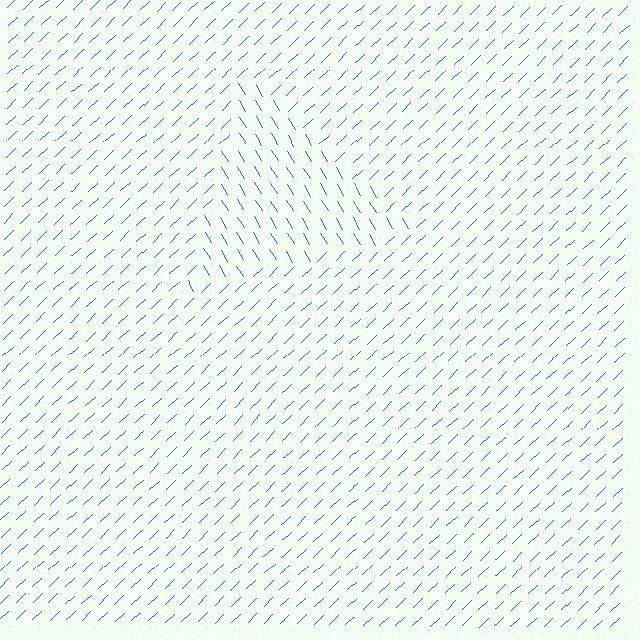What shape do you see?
I see a triangle.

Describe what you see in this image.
The image is filled with small blue line segments. A triangle region in the image has lines oriented differently from the surrounding lines, creating a visible texture boundary.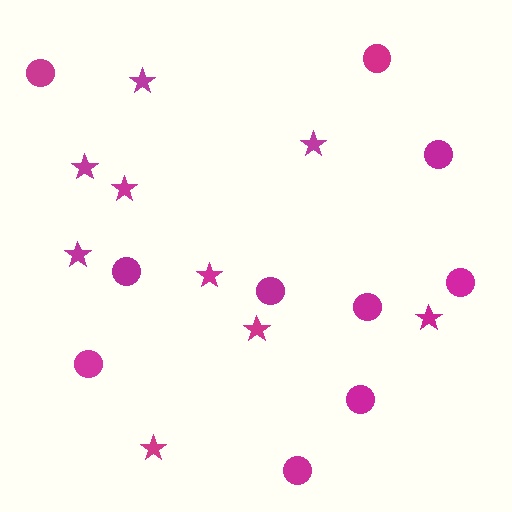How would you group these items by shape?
There are 2 groups: one group of circles (10) and one group of stars (9).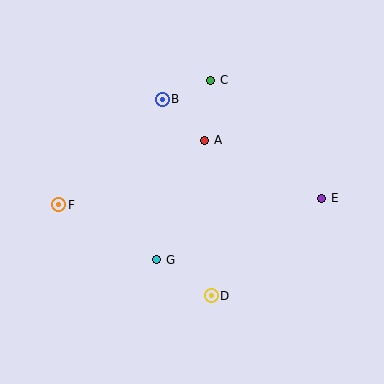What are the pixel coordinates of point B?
Point B is at (162, 99).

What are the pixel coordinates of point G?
Point G is at (157, 260).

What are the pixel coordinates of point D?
Point D is at (211, 296).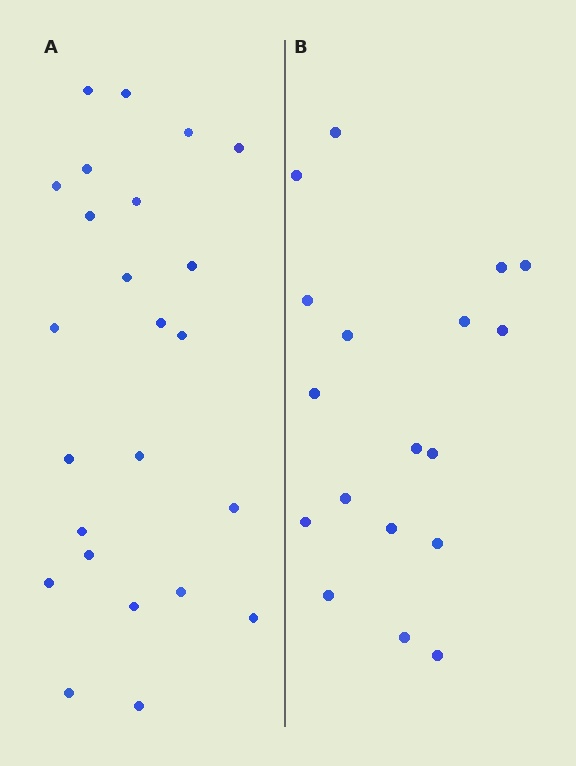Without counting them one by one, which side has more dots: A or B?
Region A (the left region) has more dots.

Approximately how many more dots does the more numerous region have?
Region A has about 6 more dots than region B.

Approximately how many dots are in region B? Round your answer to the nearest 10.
About 20 dots. (The exact count is 18, which rounds to 20.)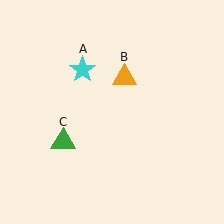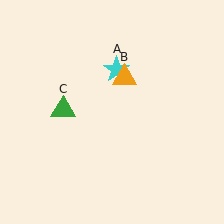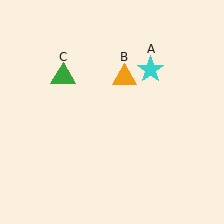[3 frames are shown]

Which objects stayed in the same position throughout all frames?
Orange triangle (object B) remained stationary.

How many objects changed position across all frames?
2 objects changed position: cyan star (object A), green triangle (object C).